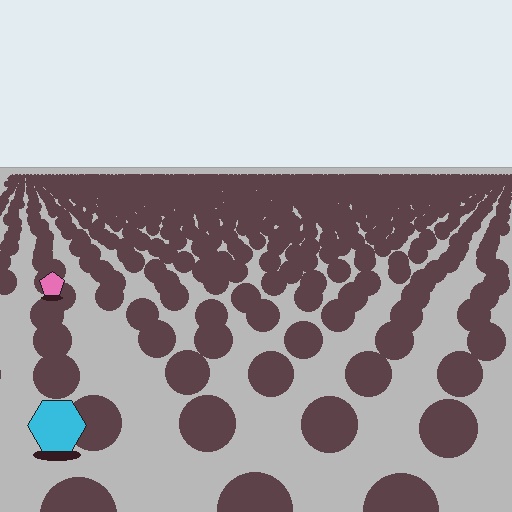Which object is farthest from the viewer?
The pink pentagon is farthest from the viewer. It appears smaller and the ground texture around it is denser.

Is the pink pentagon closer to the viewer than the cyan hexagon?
No. The cyan hexagon is closer — you can tell from the texture gradient: the ground texture is coarser near it.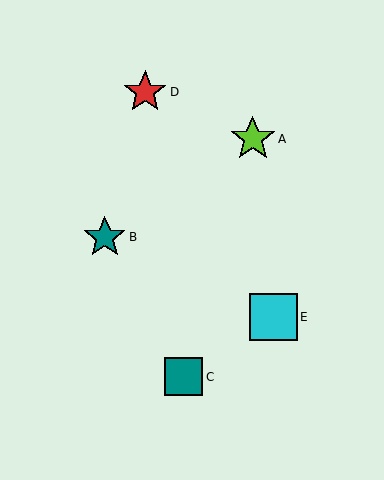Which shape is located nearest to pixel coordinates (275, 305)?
The cyan square (labeled E) at (273, 317) is nearest to that location.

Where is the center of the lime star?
The center of the lime star is at (253, 139).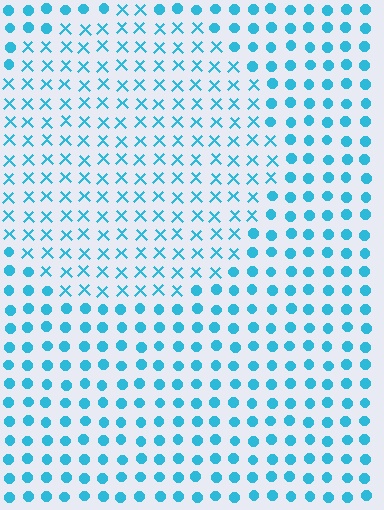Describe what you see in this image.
The image is filled with small cyan elements arranged in a uniform grid. A circle-shaped region contains X marks, while the surrounding area contains circles. The boundary is defined purely by the change in element shape.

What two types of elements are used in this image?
The image uses X marks inside the circle region and circles outside it.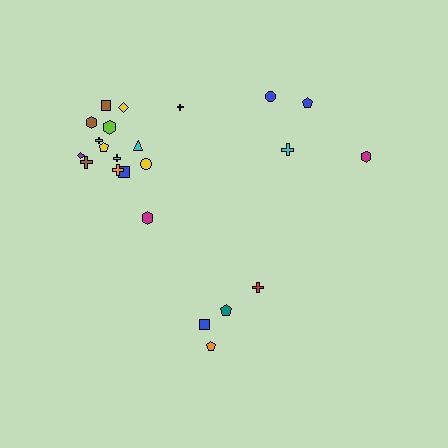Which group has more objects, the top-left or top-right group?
The top-left group.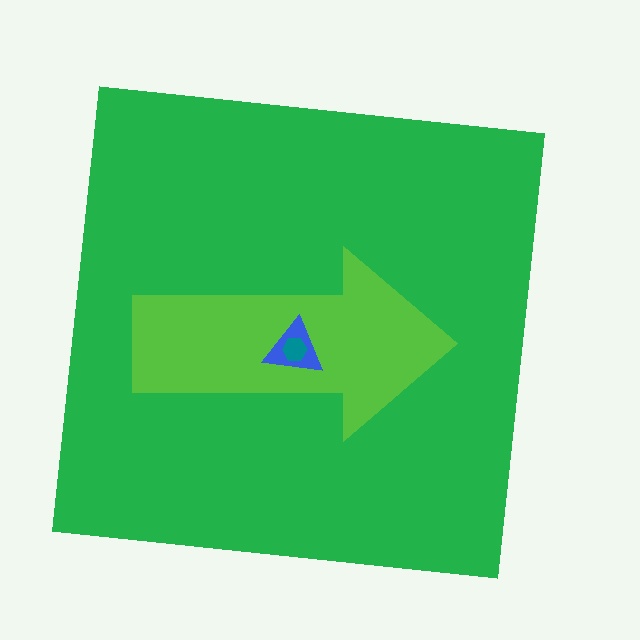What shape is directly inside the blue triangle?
The teal hexagon.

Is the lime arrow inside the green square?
Yes.